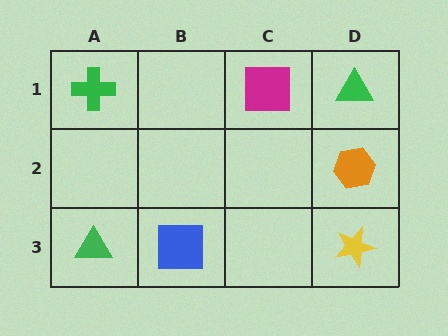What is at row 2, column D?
An orange hexagon.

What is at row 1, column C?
A magenta square.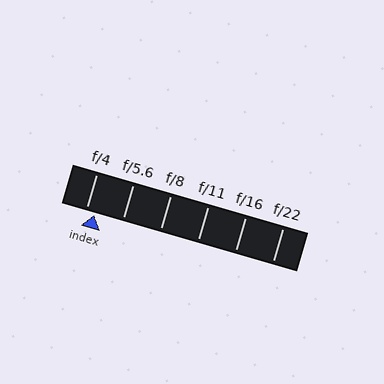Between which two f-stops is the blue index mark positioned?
The index mark is between f/4 and f/5.6.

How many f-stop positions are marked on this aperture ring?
There are 6 f-stop positions marked.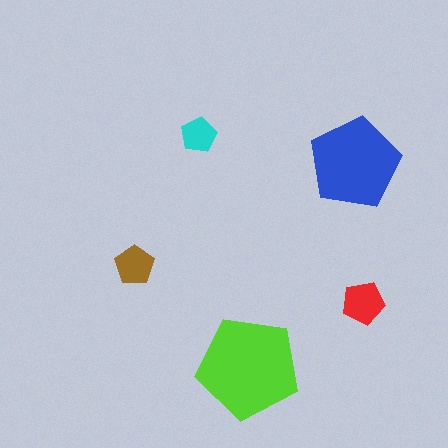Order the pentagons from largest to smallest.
the lime one, the blue one, the red one, the brown one, the cyan one.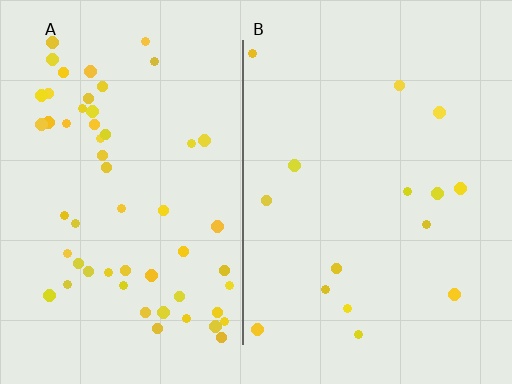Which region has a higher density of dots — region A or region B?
A (the left).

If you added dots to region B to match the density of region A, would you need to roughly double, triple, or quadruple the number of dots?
Approximately quadruple.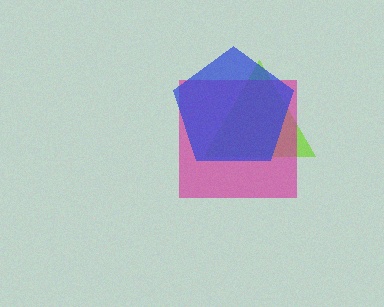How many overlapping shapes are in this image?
There are 3 overlapping shapes in the image.